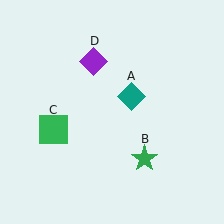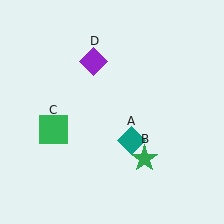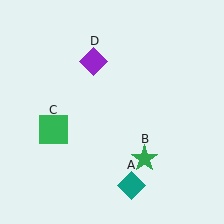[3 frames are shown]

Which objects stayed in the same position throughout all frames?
Green star (object B) and green square (object C) and purple diamond (object D) remained stationary.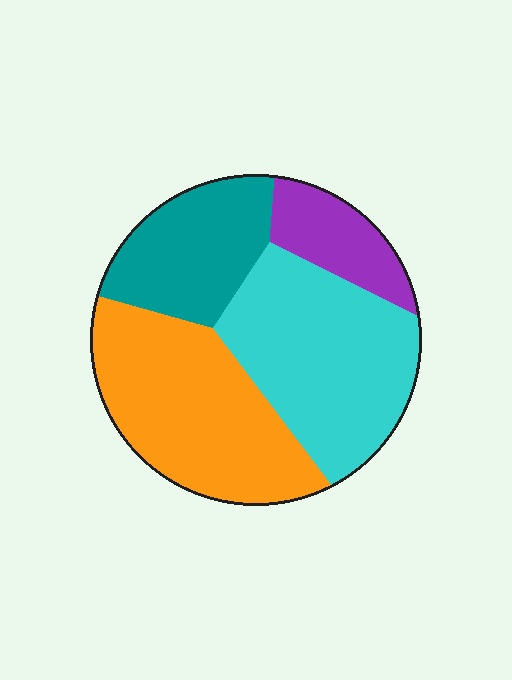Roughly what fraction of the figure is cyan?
Cyan covers 34% of the figure.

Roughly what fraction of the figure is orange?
Orange covers about 35% of the figure.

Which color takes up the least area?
Purple, at roughly 10%.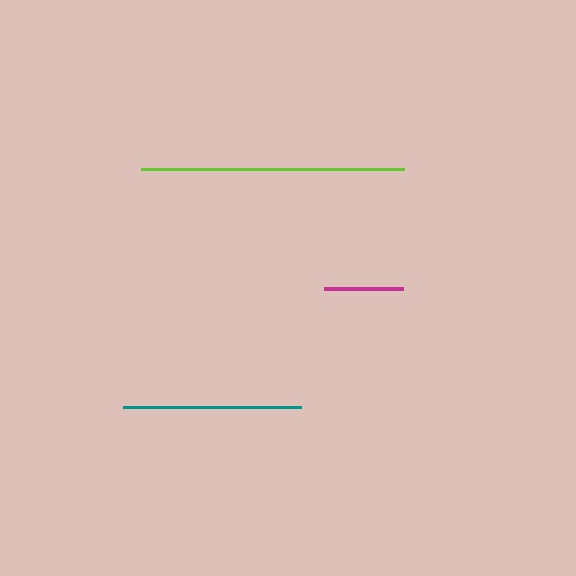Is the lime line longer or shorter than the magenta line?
The lime line is longer than the magenta line.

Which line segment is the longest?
The lime line is the longest at approximately 263 pixels.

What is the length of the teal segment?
The teal segment is approximately 178 pixels long.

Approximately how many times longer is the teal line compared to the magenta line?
The teal line is approximately 2.3 times the length of the magenta line.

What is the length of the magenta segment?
The magenta segment is approximately 79 pixels long.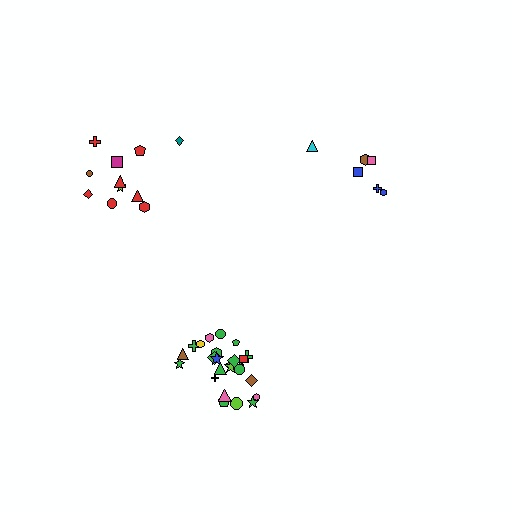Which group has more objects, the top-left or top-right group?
The top-left group.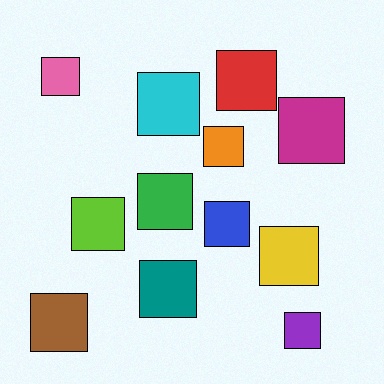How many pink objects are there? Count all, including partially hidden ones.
There is 1 pink object.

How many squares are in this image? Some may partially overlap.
There are 12 squares.